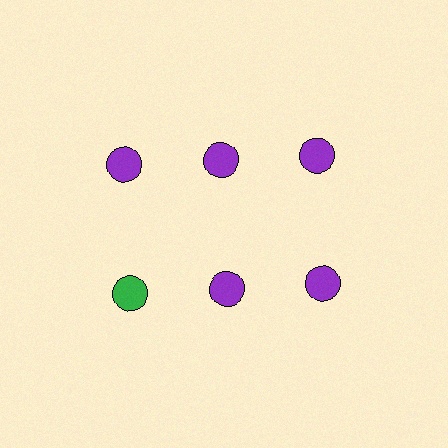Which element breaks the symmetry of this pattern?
The green circle in the second row, leftmost column breaks the symmetry. All other shapes are purple circles.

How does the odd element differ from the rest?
It has a different color: green instead of purple.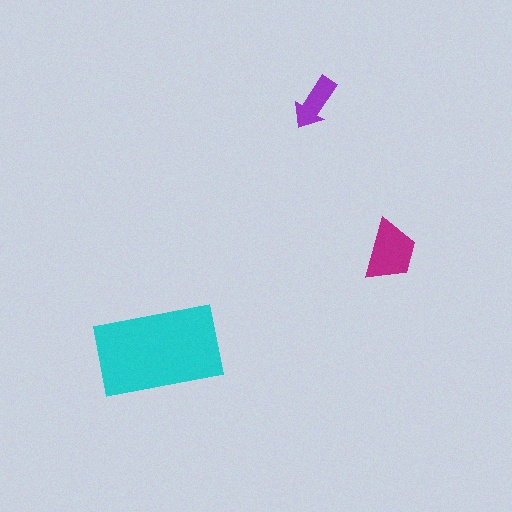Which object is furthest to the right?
The magenta trapezoid is rightmost.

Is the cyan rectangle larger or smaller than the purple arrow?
Larger.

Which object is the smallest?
The purple arrow.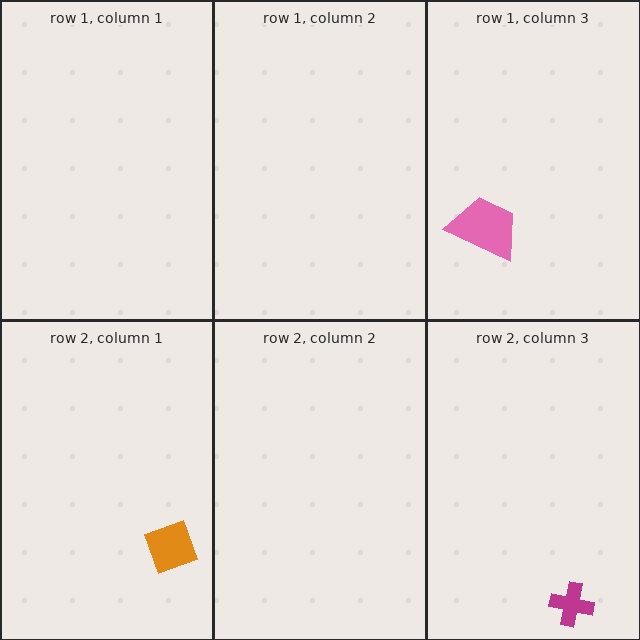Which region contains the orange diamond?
The row 2, column 1 region.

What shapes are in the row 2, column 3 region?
The magenta cross.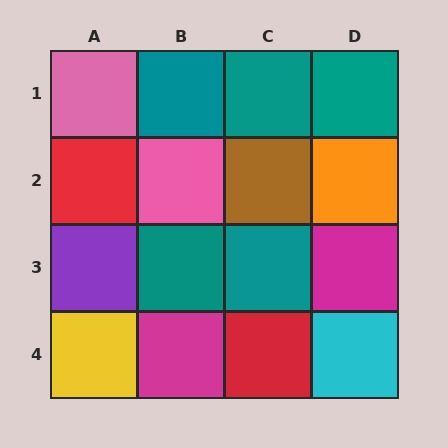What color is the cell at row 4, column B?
Magenta.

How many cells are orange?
1 cell is orange.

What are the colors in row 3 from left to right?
Purple, teal, teal, magenta.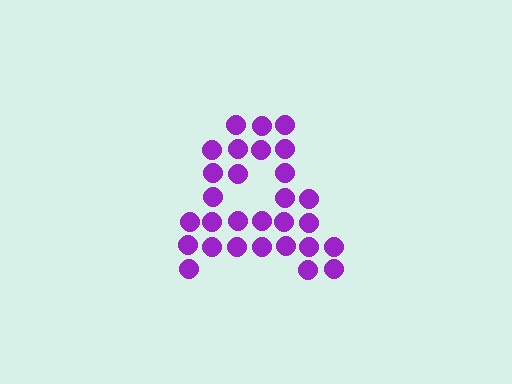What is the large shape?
The large shape is the letter A.